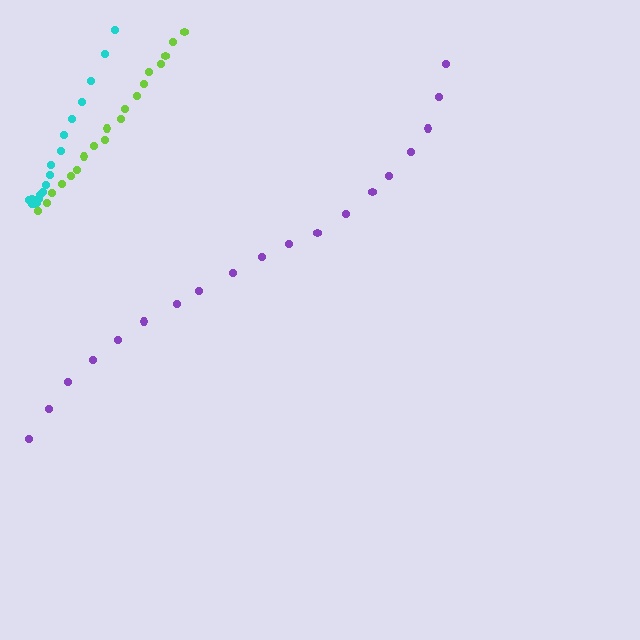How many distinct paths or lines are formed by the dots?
There are 3 distinct paths.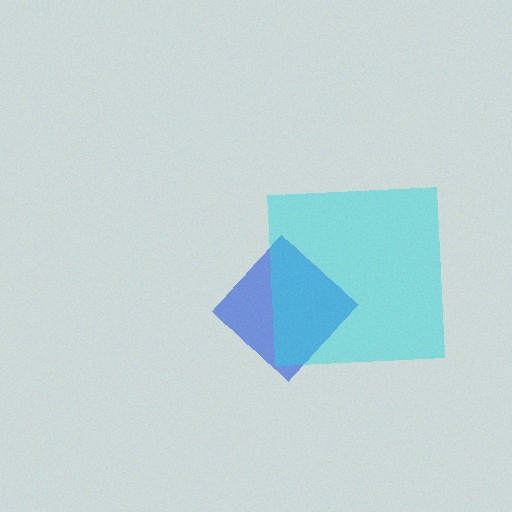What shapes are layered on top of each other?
The layered shapes are: a blue diamond, a cyan square.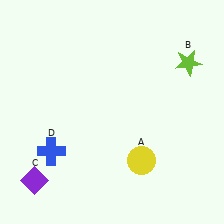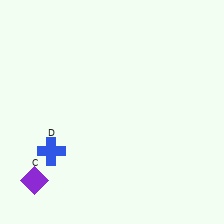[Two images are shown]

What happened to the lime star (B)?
The lime star (B) was removed in Image 2. It was in the top-right area of Image 1.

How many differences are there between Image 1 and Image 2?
There are 2 differences between the two images.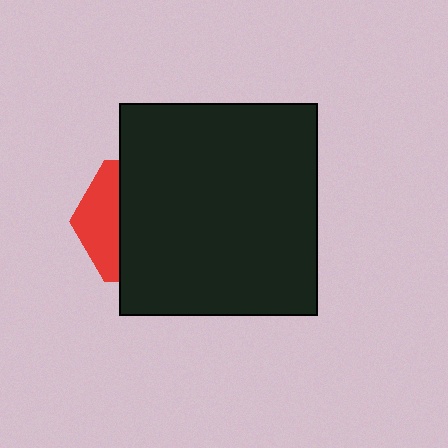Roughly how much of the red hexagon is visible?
A small part of it is visible (roughly 31%).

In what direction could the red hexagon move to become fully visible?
The red hexagon could move left. That would shift it out from behind the black rectangle entirely.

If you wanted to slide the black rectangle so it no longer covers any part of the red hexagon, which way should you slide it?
Slide it right — that is the most direct way to separate the two shapes.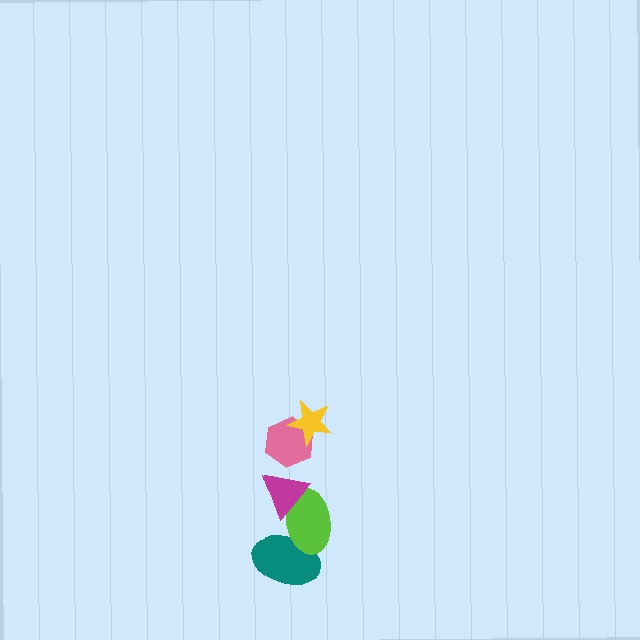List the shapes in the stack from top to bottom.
From top to bottom: the yellow star, the pink hexagon, the magenta triangle, the lime ellipse, the teal ellipse.